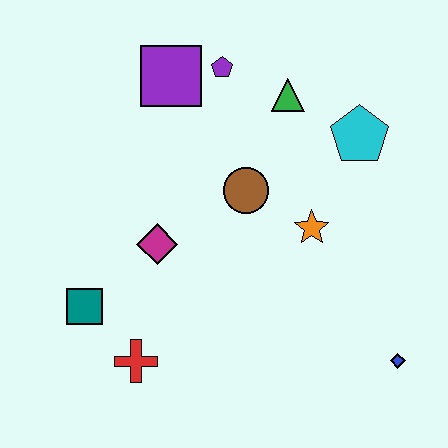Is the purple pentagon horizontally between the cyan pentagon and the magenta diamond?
Yes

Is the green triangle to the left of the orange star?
Yes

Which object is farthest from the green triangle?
The red cross is farthest from the green triangle.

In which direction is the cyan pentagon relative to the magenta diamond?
The cyan pentagon is to the right of the magenta diamond.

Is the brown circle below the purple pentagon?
Yes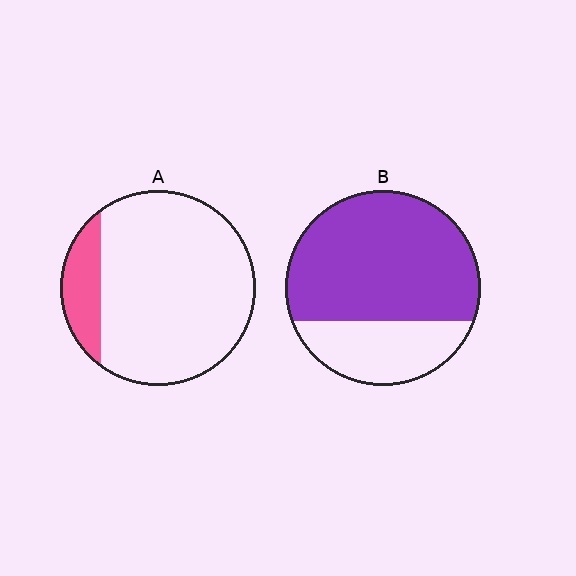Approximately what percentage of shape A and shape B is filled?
A is approximately 15% and B is approximately 70%.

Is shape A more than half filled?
No.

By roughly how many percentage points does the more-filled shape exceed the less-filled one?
By roughly 55 percentage points (B over A).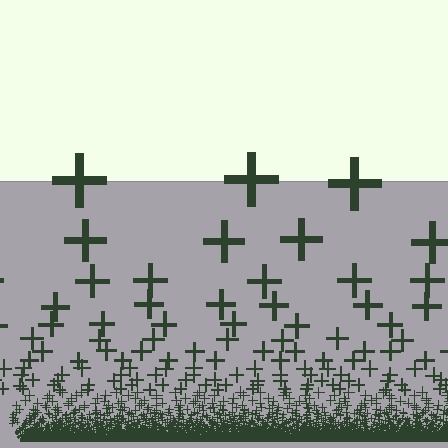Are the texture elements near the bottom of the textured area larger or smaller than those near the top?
Smaller. The gradient is inverted — elements near the bottom are smaller and denser.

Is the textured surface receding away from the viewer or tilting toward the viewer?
The surface appears to tilt toward the viewer. Texture elements get larger and sparser toward the top.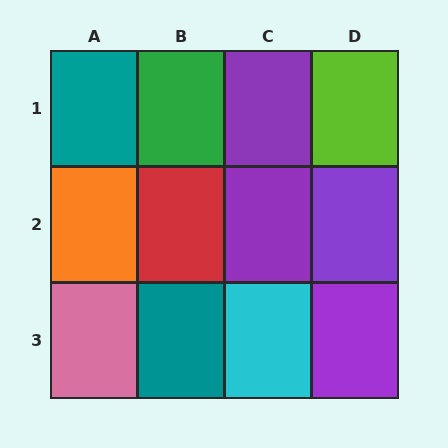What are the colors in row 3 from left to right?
Pink, teal, cyan, purple.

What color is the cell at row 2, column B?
Red.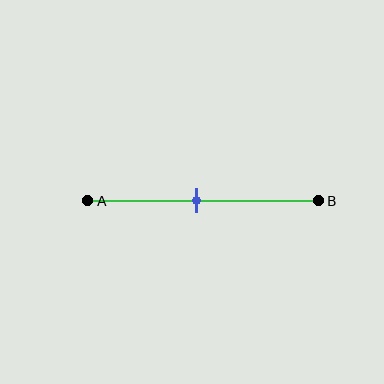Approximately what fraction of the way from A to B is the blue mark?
The blue mark is approximately 45% of the way from A to B.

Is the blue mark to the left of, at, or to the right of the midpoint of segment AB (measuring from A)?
The blue mark is approximately at the midpoint of segment AB.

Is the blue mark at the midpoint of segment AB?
Yes, the mark is approximately at the midpoint.